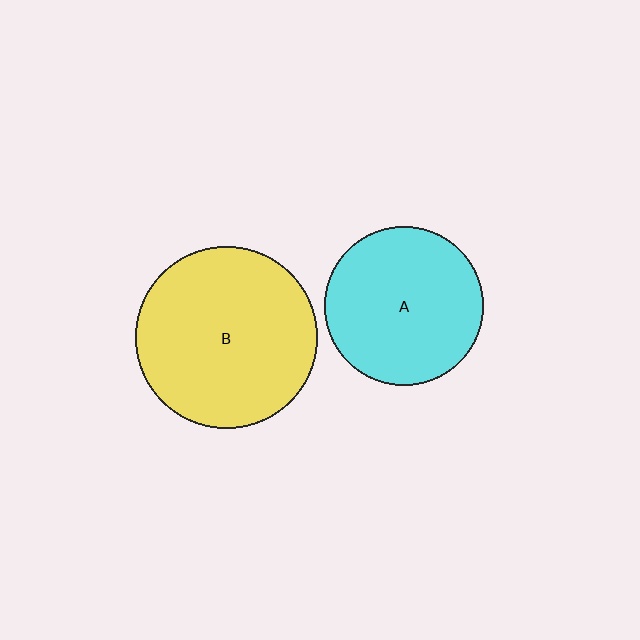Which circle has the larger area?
Circle B (yellow).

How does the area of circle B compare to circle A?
Approximately 1.3 times.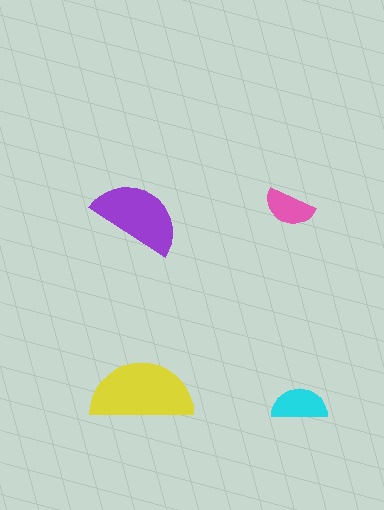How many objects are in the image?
There are 4 objects in the image.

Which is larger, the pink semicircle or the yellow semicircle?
The yellow one.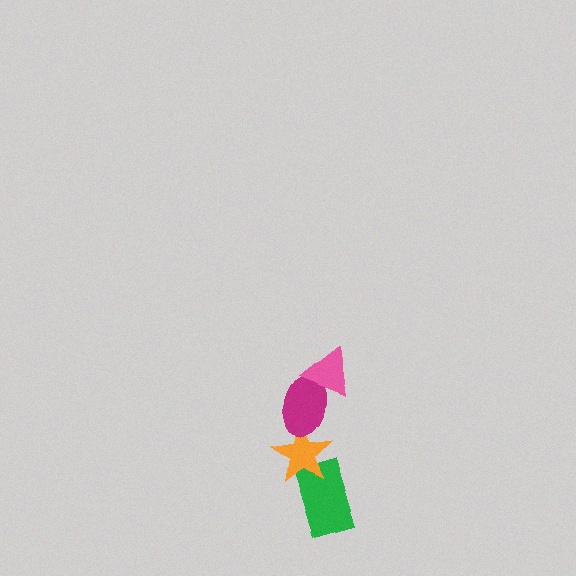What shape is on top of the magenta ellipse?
The pink triangle is on top of the magenta ellipse.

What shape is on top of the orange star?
The magenta ellipse is on top of the orange star.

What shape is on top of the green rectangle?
The orange star is on top of the green rectangle.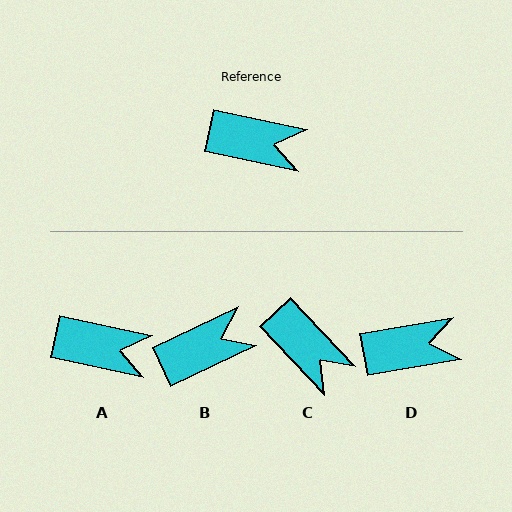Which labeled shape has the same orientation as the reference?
A.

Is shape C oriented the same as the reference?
No, it is off by about 35 degrees.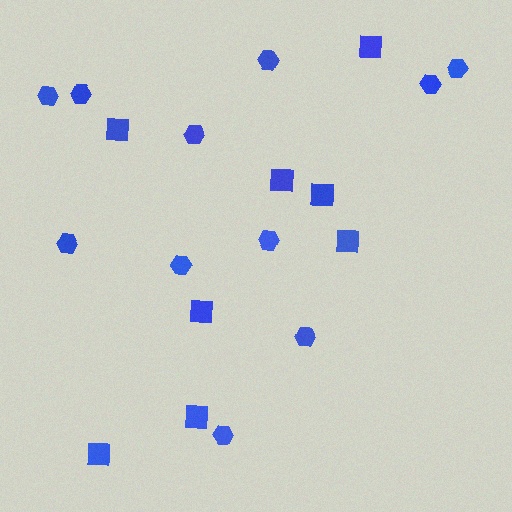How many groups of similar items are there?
There are 2 groups: one group of hexagons (11) and one group of squares (8).